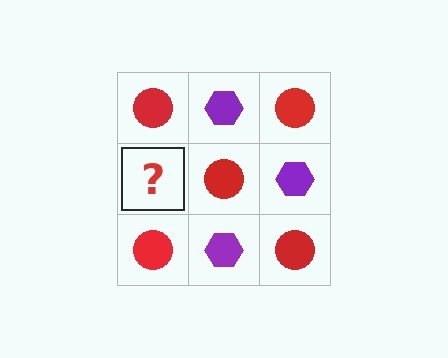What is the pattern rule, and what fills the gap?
The rule is that it alternates red circle and purple hexagon in a checkerboard pattern. The gap should be filled with a purple hexagon.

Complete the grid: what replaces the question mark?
The question mark should be replaced with a purple hexagon.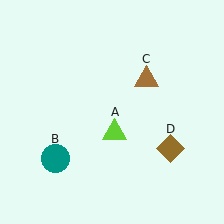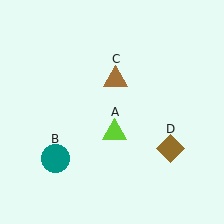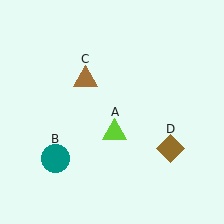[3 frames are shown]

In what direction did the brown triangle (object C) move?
The brown triangle (object C) moved left.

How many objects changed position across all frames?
1 object changed position: brown triangle (object C).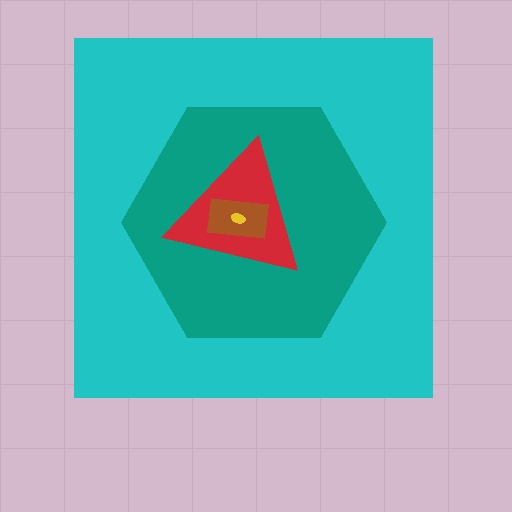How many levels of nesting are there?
5.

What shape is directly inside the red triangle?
The brown rectangle.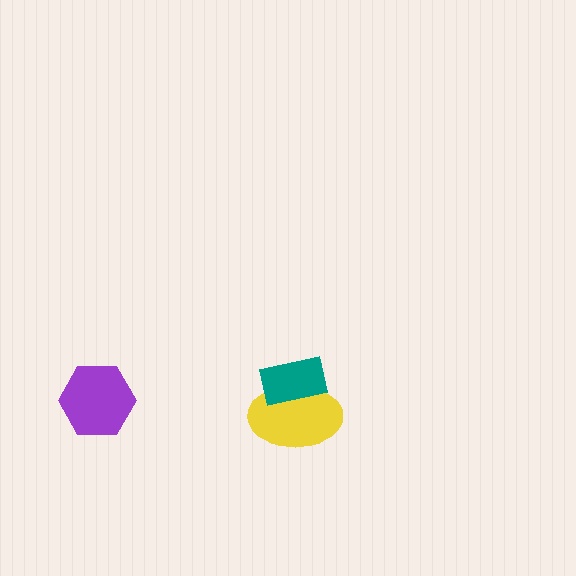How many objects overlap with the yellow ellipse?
1 object overlaps with the yellow ellipse.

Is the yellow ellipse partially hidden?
Yes, it is partially covered by another shape.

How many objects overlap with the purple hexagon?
0 objects overlap with the purple hexagon.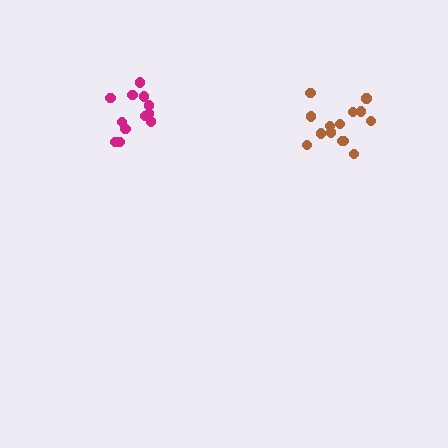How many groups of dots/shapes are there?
There are 2 groups.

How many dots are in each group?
Group 1: 12 dots, Group 2: 14 dots (26 total).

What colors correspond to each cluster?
The clusters are colored: magenta, brown.